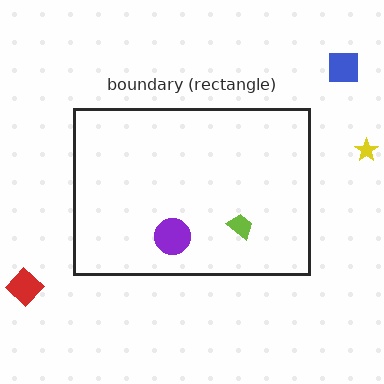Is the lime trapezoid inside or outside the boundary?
Inside.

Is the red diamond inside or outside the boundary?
Outside.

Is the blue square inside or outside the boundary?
Outside.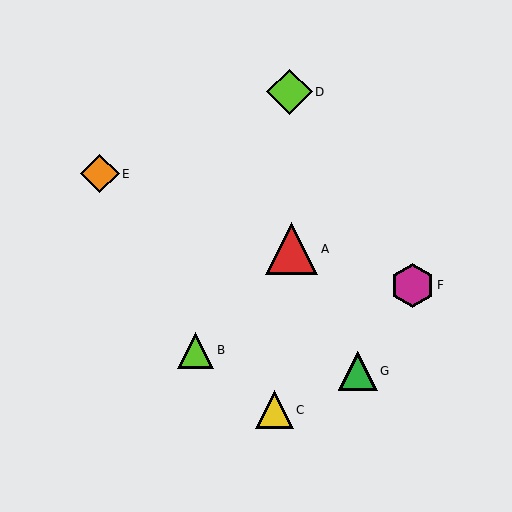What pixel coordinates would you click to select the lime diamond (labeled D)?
Click at (290, 92) to select the lime diamond D.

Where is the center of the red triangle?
The center of the red triangle is at (292, 249).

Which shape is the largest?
The red triangle (labeled A) is the largest.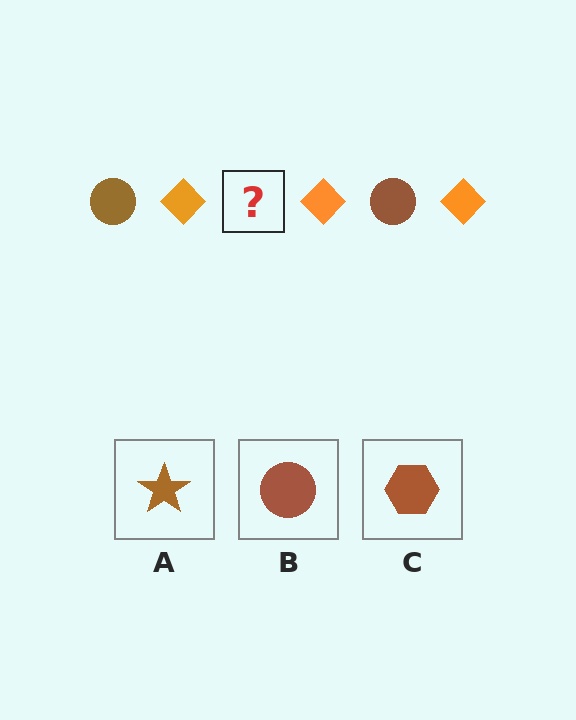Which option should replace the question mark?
Option B.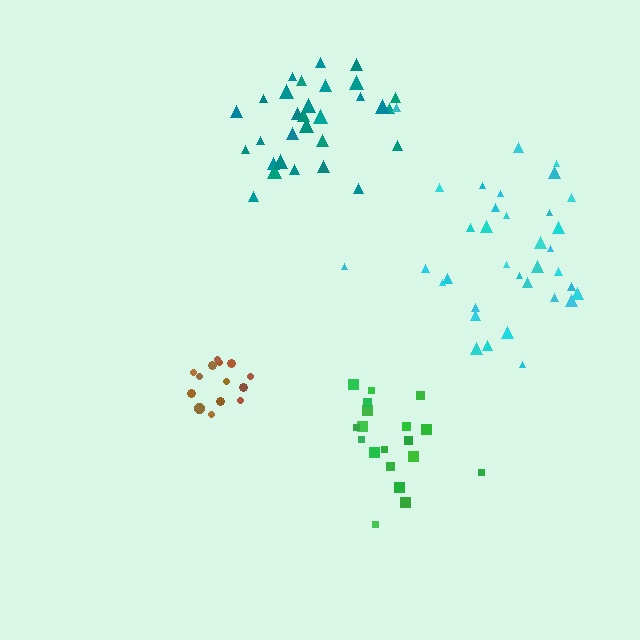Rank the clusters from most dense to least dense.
brown, teal, green, cyan.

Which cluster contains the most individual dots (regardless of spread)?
Cyan (35).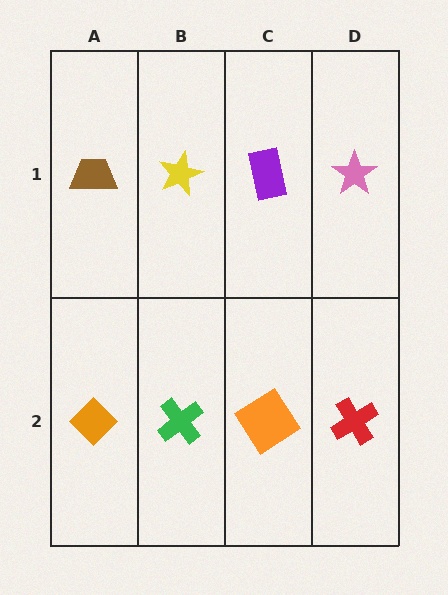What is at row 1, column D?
A pink star.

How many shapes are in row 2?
4 shapes.